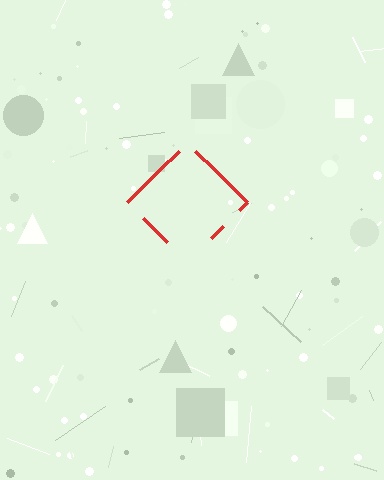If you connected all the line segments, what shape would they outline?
They would outline a diamond.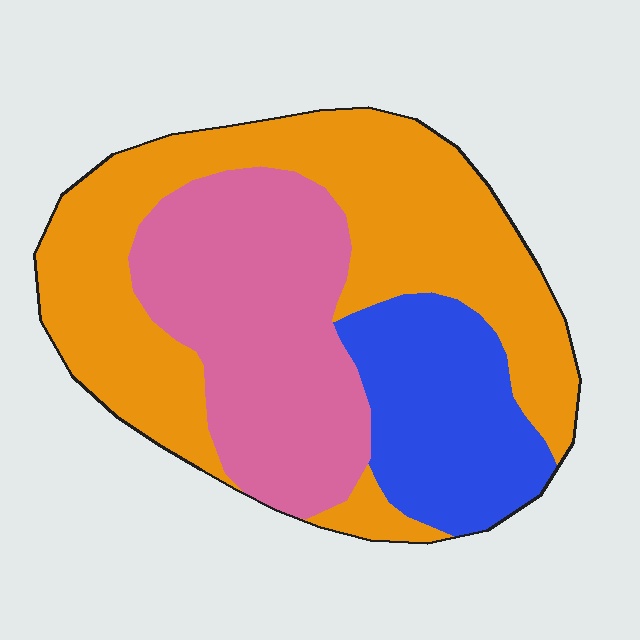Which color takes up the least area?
Blue, at roughly 20%.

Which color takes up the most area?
Orange, at roughly 50%.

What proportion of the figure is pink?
Pink covers about 35% of the figure.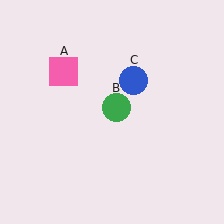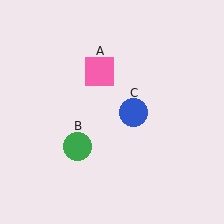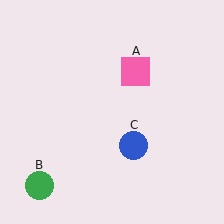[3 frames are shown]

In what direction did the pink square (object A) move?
The pink square (object A) moved right.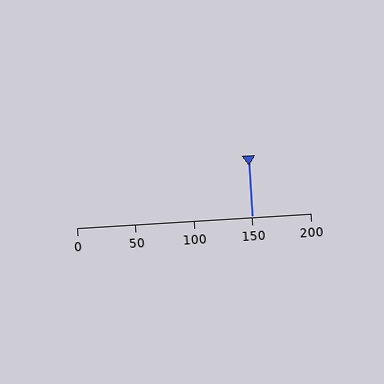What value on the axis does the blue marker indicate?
The marker indicates approximately 150.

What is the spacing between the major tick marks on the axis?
The major ticks are spaced 50 apart.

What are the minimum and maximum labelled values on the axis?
The axis runs from 0 to 200.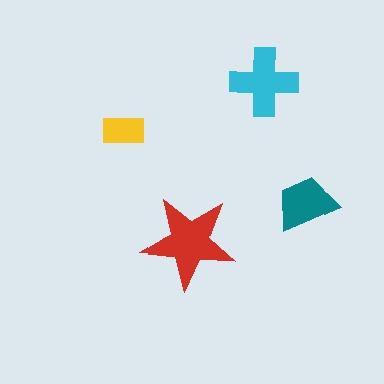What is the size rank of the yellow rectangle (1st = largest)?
4th.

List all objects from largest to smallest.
The red star, the cyan cross, the teal trapezoid, the yellow rectangle.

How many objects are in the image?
There are 4 objects in the image.